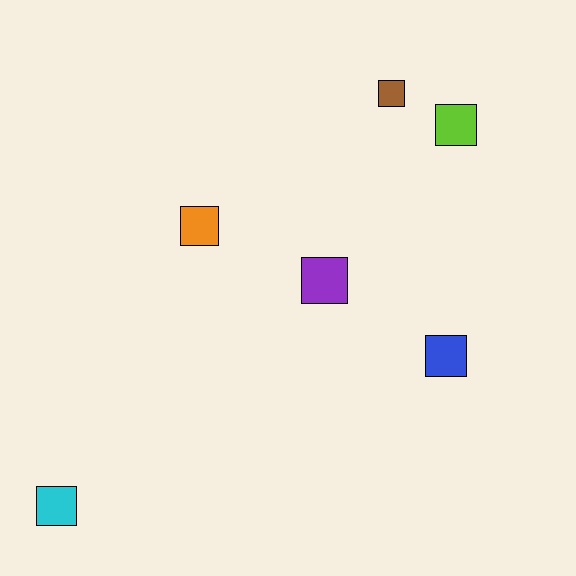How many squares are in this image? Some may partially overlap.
There are 6 squares.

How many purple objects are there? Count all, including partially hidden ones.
There is 1 purple object.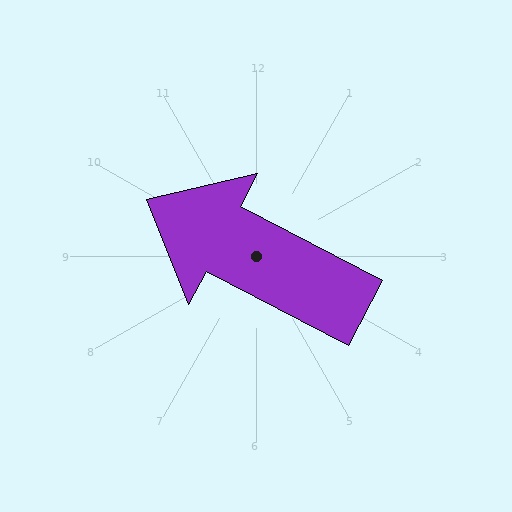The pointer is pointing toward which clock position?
Roughly 10 o'clock.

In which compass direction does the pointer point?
Northwest.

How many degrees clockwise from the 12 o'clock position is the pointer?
Approximately 298 degrees.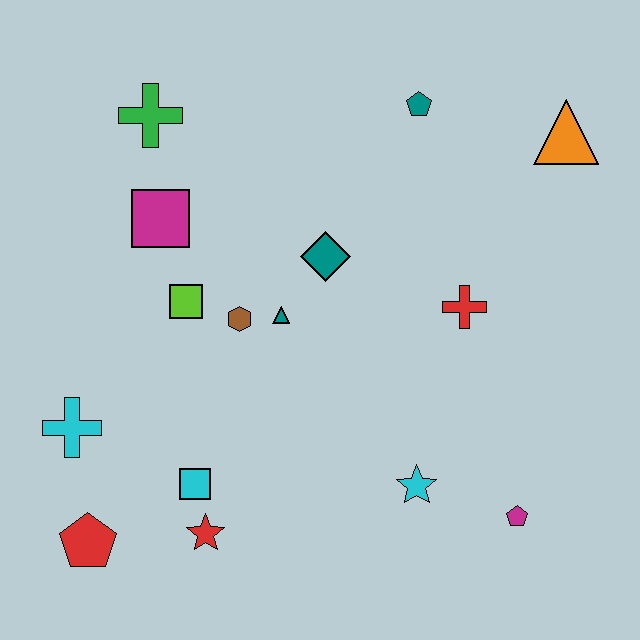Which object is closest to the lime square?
The brown hexagon is closest to the lime square.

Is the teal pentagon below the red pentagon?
No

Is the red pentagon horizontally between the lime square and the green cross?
No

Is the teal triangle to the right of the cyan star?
No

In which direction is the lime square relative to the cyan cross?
The lime square is above the cyan cross.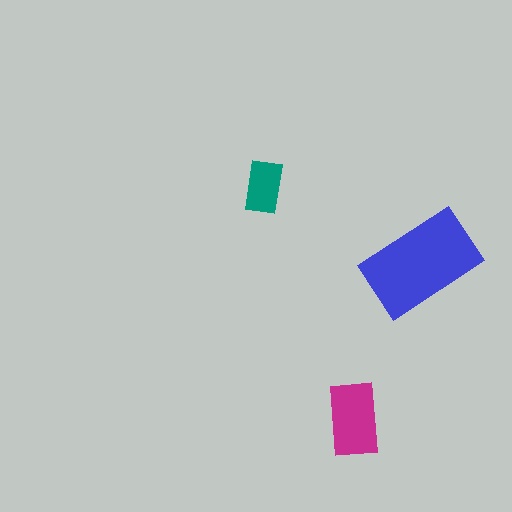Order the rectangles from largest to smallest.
the blue one, the magenta one, the teal one.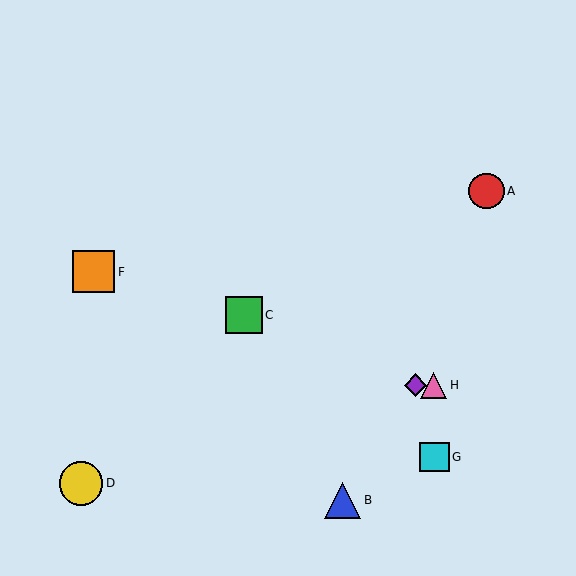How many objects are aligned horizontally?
2 objects (E, H) are aligned horizontally.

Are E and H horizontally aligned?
Yes, both are at y≈385.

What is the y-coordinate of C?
Object C is at y≈315.